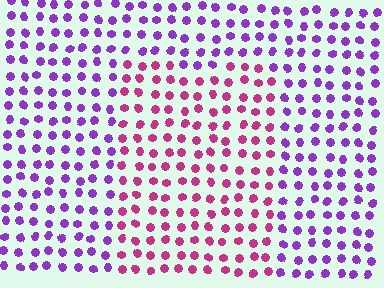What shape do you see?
I see a rectangle.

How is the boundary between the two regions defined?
The boundary is defined purely by a slight shift in hue (about 45 degrees). Spacing, size, and orientation are identical on both sides.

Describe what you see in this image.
The image is filled with small purple elements in a uniform arrangement. A rectangle-shaped region is visible where the elements are tinted to a slightly different hue, forming a subtle color boundary.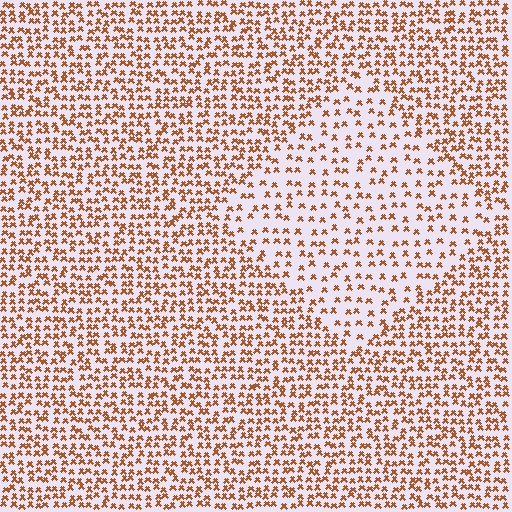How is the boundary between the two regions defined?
The boundary is defined by a change in element density (approximately 1.9x ratio). All elements are the same color, size, and shape.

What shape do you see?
I see a diamond.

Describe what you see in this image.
The image contains small brown elements arranged at two different densities. A diamond-shaped region is visible where the elements are less densely packed than the surrounding area.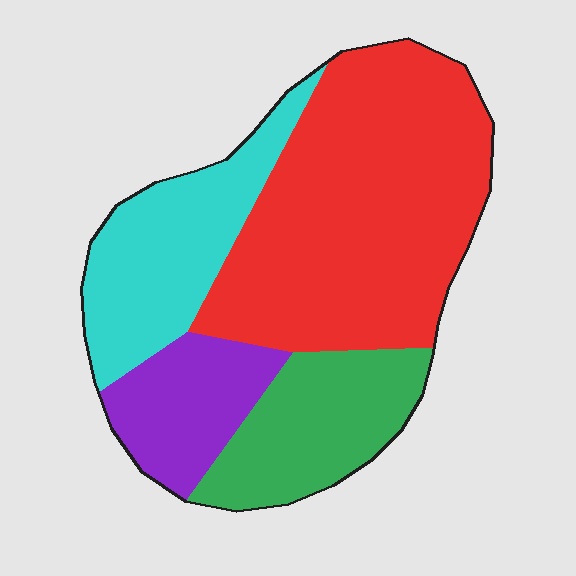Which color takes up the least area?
Purple, at roughly 15%.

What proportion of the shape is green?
Green takes up less than a quarter of the shape.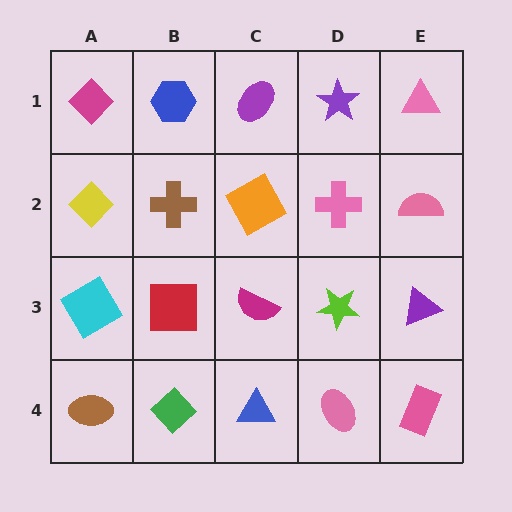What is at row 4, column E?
A pink rectangle.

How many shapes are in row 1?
5 shapes.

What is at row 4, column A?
A brown ellipse.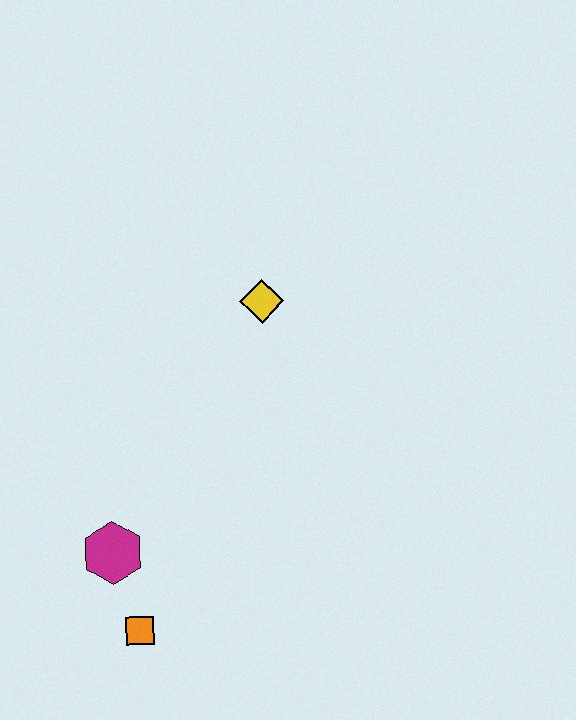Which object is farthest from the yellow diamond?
The orange square is farthest from the yellow diamond.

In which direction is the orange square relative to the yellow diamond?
The orange square is below the yellow diamond.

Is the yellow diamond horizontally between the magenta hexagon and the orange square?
No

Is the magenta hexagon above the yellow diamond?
No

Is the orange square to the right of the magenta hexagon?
Yes